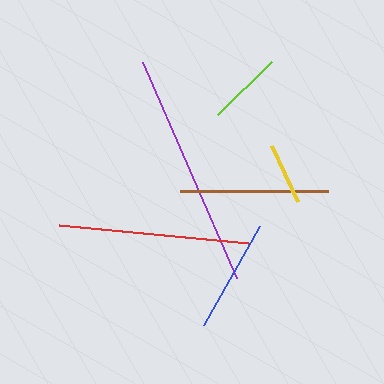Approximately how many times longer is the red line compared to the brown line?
The red line is approximately 1.3 times the length of the brown line.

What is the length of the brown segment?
The brown segment is approximately 148 pixels long.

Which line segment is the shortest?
The yellow line is the shortest at approximately 61 pixels.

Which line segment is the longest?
The purple line is the longest at approximately 235 pixels.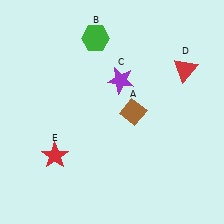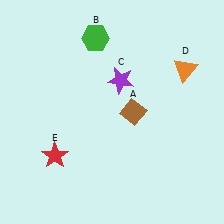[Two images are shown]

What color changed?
The triangle (D) changed from red in Image 1 to orange in Image 2.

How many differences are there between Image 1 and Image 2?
There is 1 difference between the two images.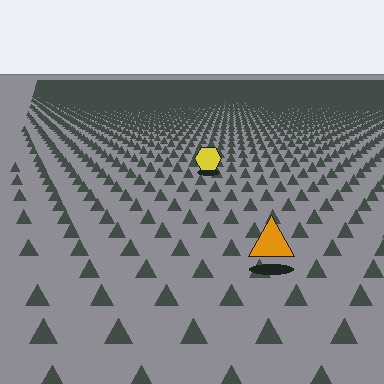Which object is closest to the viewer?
The orange triangle is closest. The texture marks near it are larger and more spread out.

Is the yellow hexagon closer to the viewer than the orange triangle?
No. The orange triangle is closer — you can tell from the texture gradient: the ground texture is coarser near it.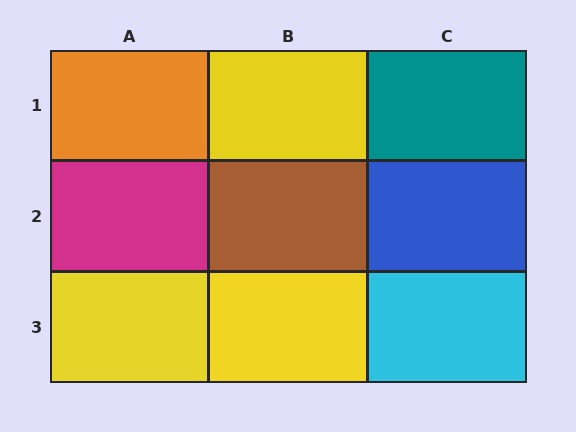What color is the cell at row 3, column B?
Yellow.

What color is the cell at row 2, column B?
Brown.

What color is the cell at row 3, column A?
Yellow.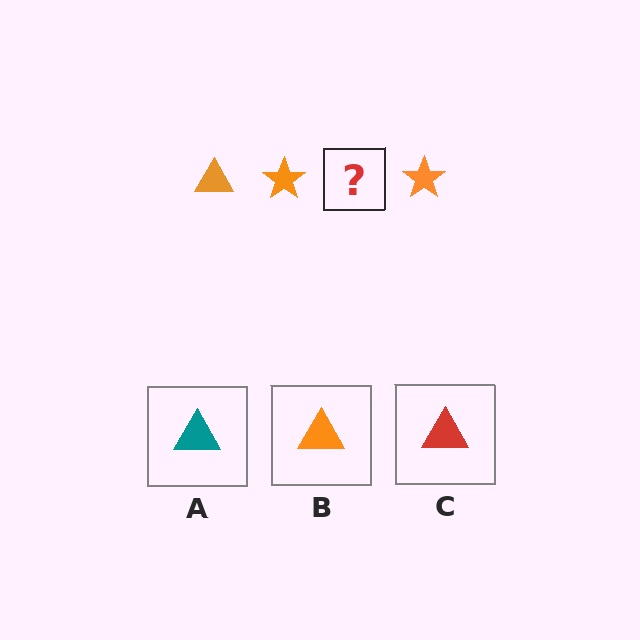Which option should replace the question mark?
Option B.